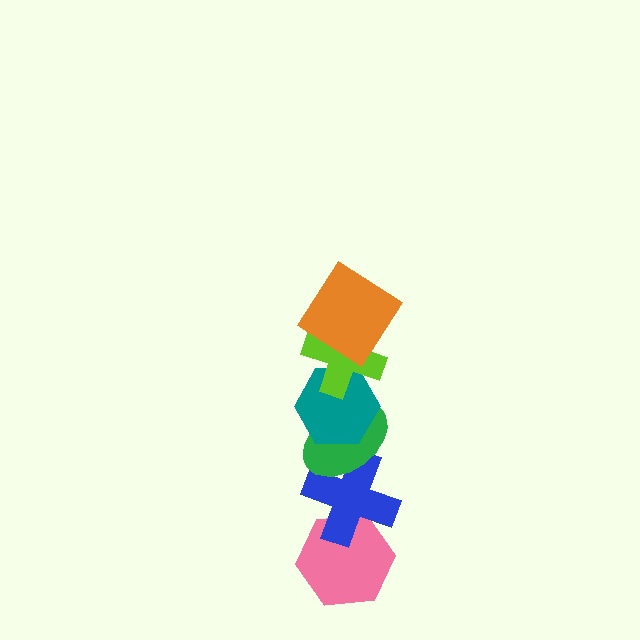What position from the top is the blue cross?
The blue cross is 5th from the top.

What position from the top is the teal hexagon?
The teal hexagon is 3rd from the top.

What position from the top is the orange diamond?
The orange diamond is 1st from the top.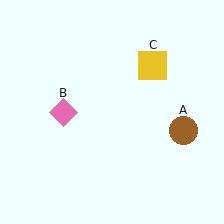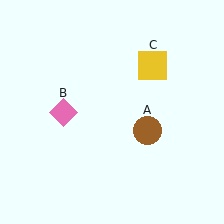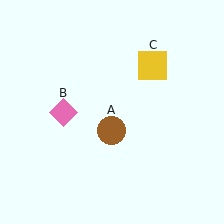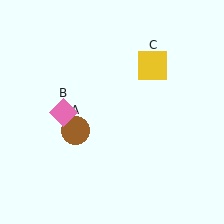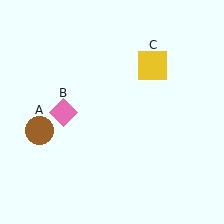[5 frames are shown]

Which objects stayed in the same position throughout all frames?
Pink diamond (object B) and yellow square (object C) remained stationary.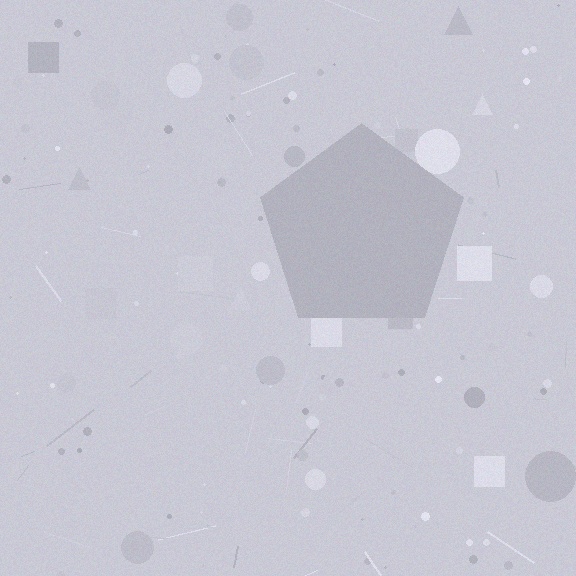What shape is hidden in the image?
A pentagon is hidden in the image.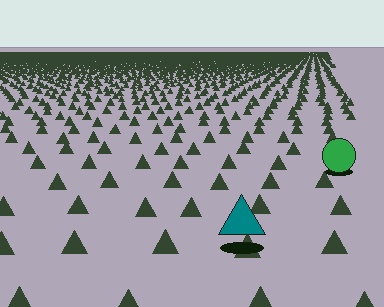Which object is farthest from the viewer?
The green circle is farthest from the viewer. It appears smaller and the ground texture around it is denser.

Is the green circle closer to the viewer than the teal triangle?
No. The teal triangle is closer — you can tell from the texture gradient: the ground texture is coarser near it.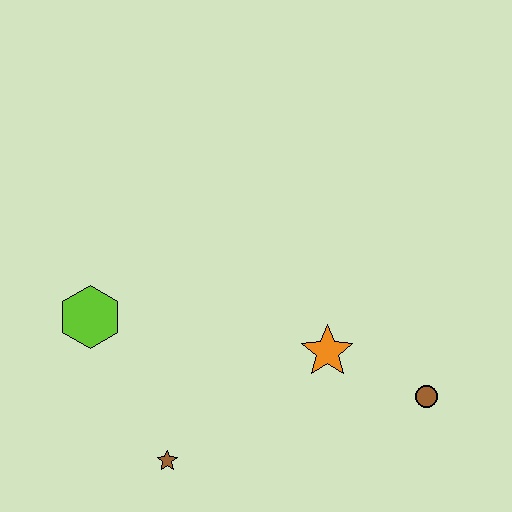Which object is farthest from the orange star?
The lime hexagon is farthest from the orange star.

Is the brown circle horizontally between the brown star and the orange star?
No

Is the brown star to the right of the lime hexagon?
Yes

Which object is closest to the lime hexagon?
The brown star is closest to the lime hexagon.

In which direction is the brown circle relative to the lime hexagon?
The brown circle is to the right of the lime hexagon.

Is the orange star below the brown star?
No